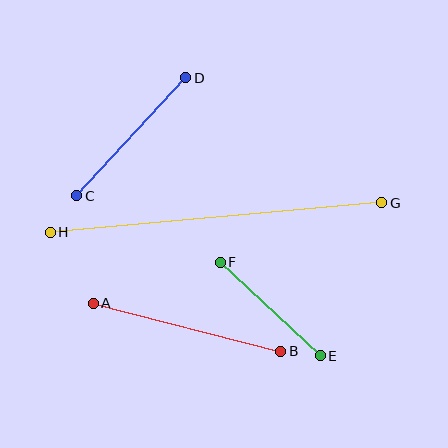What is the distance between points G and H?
The distance is approximately 333 pixels.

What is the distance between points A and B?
The distance is approximately 193 pixels.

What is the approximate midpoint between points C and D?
The midpoint is at approximately (131, 137) pixels.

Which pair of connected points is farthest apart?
Points G and H are farthest apart.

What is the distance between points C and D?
The distance is approximately 161 pixels.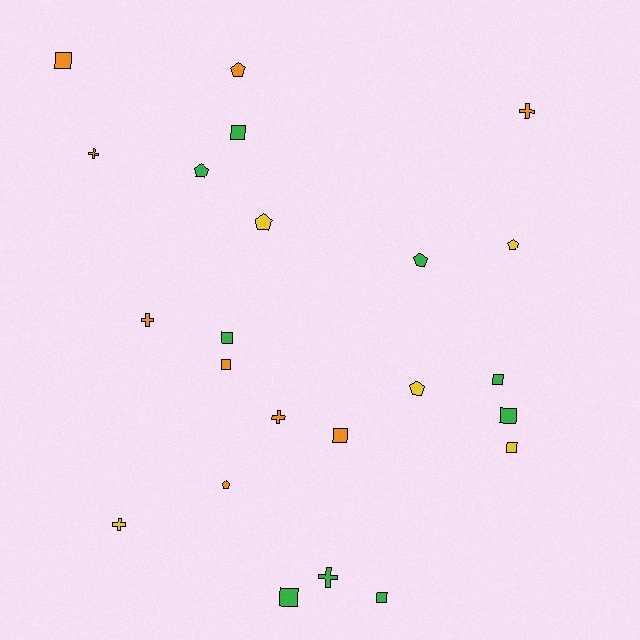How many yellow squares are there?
There is 1 yellow square.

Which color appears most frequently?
Green, with 9 objects.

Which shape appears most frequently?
Square, with 10 objects.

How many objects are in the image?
There are 23 objects.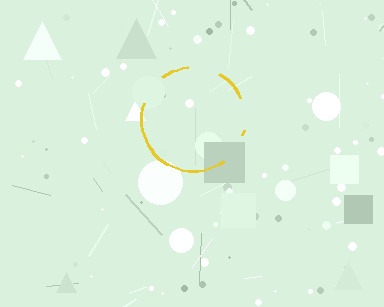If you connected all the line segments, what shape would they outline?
They would outline a circle.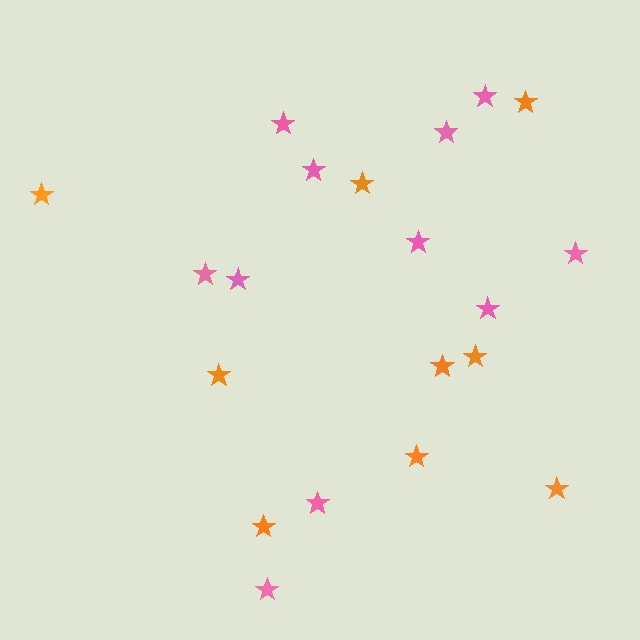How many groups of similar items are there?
There are 2 groups: one group of orange stars (9) and one group of pink stars (11).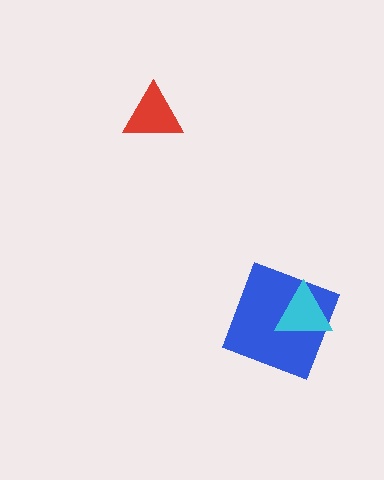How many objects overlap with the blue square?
1 object overlaps with the blue square.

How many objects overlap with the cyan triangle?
1 object overlaps with the cyan triangle.